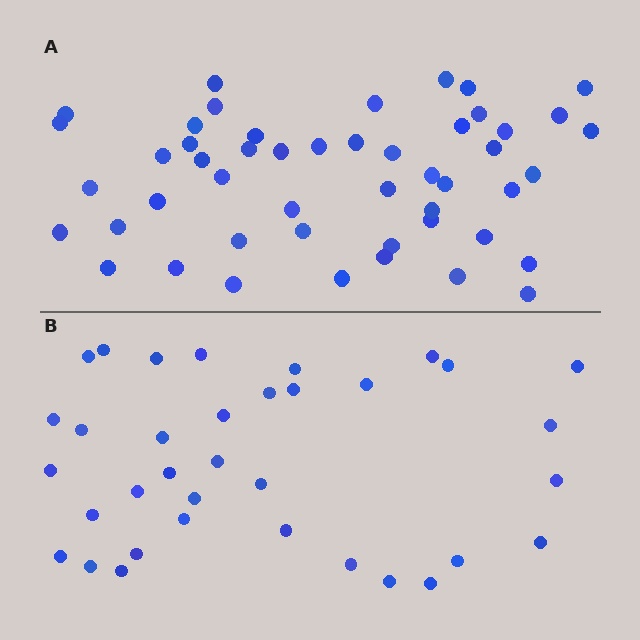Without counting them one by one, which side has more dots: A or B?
Region A (the top region) has more dots.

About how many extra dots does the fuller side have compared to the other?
Region A has approximately 15 more dots than region B.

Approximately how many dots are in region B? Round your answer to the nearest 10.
About 40 dots. (The exact count is 35, which rounds to 40.)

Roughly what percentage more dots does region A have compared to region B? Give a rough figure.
About 40% more.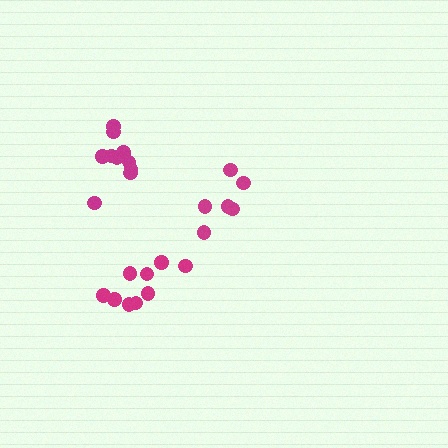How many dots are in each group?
Group 1: 6 dots, Group 2: 10 dots, Group 3: 9 dots (25 total).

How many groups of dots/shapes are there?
There are 3 groups.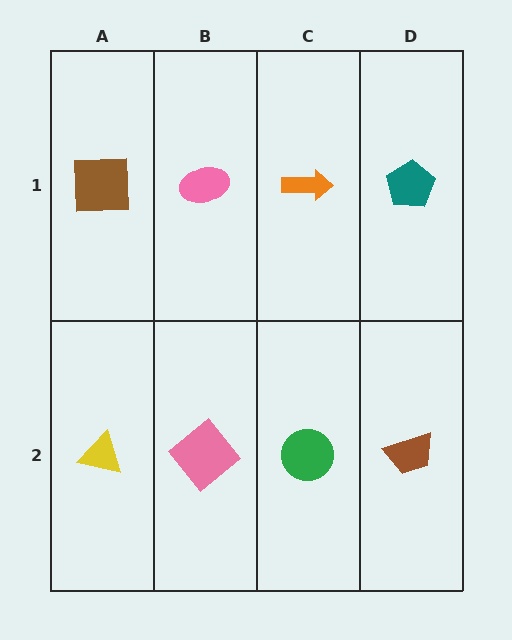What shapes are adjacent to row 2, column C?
An orange arrow (row 1, column C), a pink diamond (row 2, column B), a brown trapezoid (row 2, column D).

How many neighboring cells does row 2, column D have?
2.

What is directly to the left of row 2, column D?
A green circle.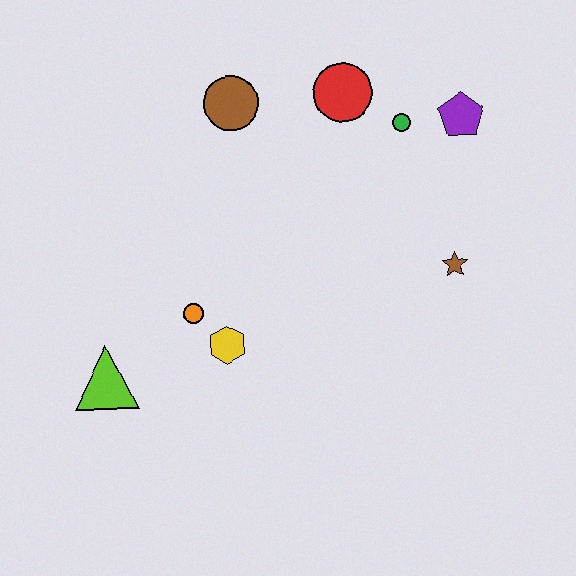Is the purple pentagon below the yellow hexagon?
No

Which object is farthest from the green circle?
The lime triangle is farthest from the green circle.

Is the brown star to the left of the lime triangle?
No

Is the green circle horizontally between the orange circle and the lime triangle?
No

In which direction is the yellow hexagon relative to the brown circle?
The yellow hexagon is below the brown circle.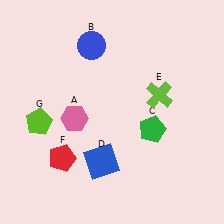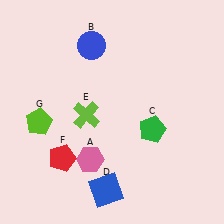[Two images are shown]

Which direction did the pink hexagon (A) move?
The pink hexagon (A) moved down.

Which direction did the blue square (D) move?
The blue square (D) moved down.